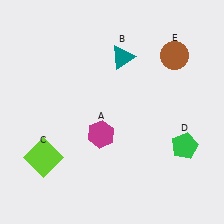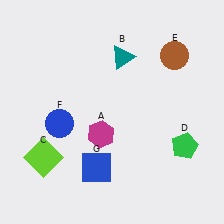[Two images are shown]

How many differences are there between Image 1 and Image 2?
There are 2 differences between the two images.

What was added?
A blue circle (F), a blue square (G) were added in Image 2.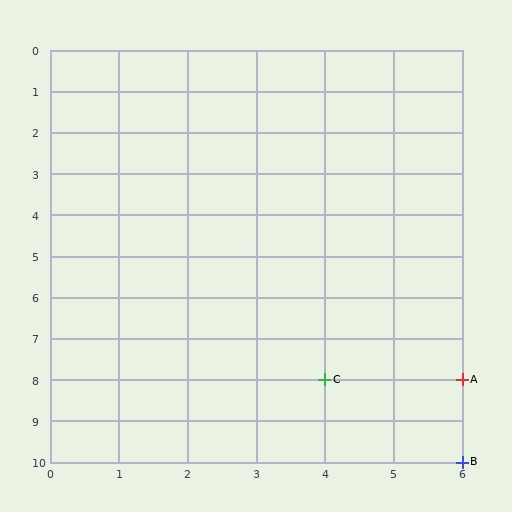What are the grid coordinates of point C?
Point C is at grid coordinates (4, 8).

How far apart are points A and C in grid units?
Points A and C are 2 columns apart.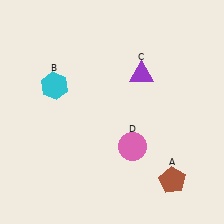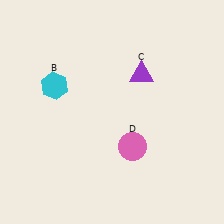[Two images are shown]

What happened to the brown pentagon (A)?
The brown pentagon (A) was removed in Image 2. It was in the bottom-right area of Image 1.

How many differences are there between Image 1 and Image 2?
There is 1 difference between the two images.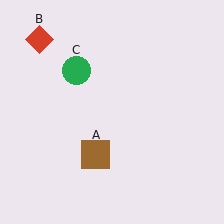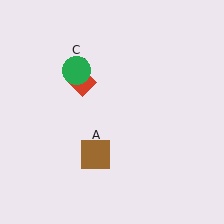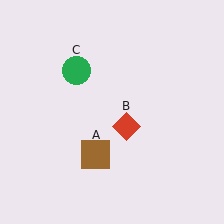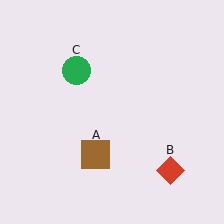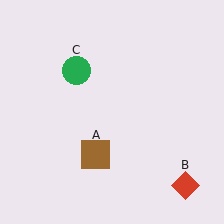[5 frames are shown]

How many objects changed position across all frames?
1 object changed position: red diamond (object B).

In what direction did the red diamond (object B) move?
The red diamond (object B) moved down and to the right.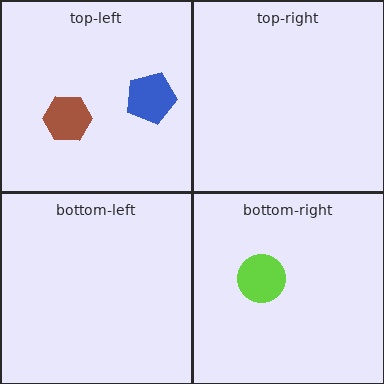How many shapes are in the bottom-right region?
1.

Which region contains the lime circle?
The bottom-right region.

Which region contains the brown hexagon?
The top-left region.